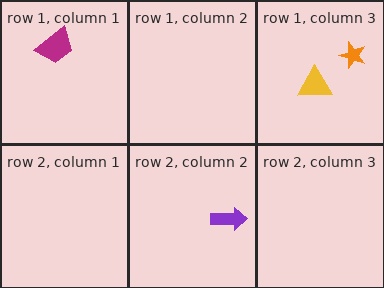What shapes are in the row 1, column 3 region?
The orange star, the yellow triangle.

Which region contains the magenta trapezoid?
The row 1, column 1 region.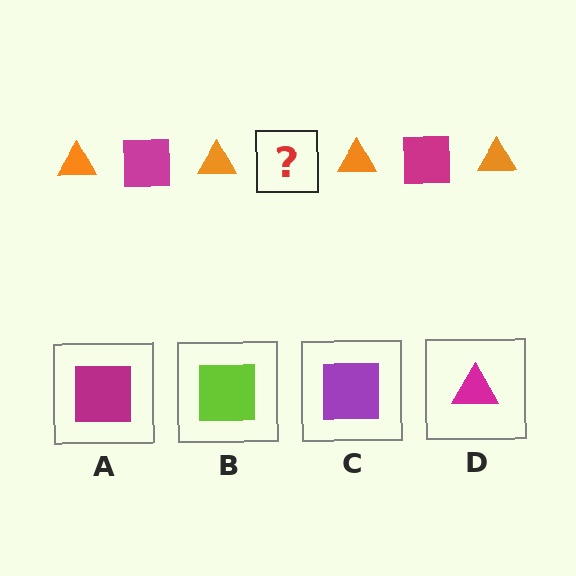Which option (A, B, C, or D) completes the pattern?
A.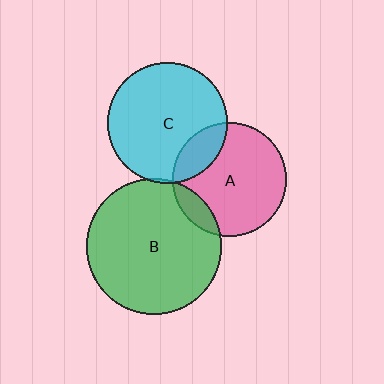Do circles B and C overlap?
Yes.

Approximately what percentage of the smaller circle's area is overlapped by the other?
Approximately 5%.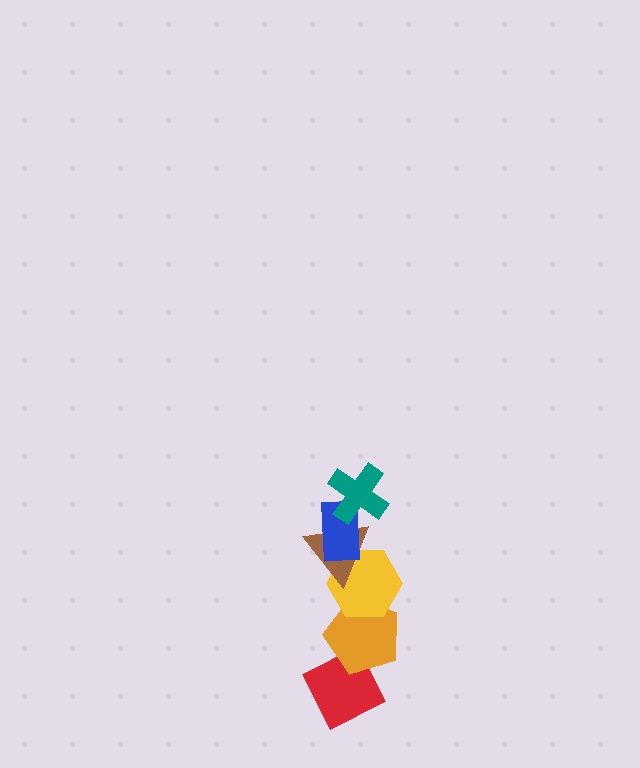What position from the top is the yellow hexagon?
The yellow hexagon is 4th from the top.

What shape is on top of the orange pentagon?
The yellow hexagon is on top of the orange pentagon.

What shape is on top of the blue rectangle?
The teal cross is on top of the blue rectangle.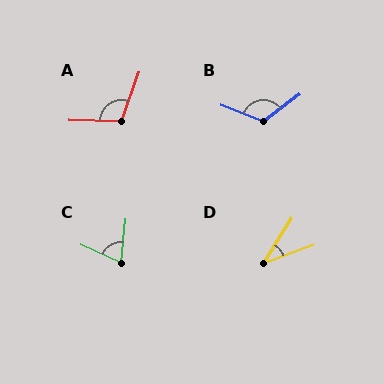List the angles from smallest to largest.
D (38°), C (70°), A (108°), B (121°).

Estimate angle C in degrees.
Approximately 70 degrees.